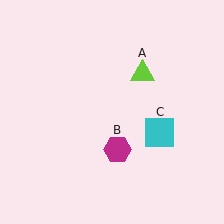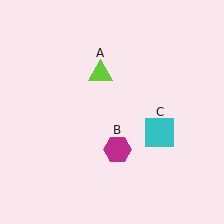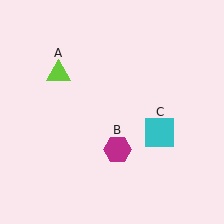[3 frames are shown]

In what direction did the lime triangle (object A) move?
The lime triangle (object A) moved left.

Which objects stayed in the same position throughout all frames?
Magenta hexagon (object B) and cyan square (object C) remained stationary.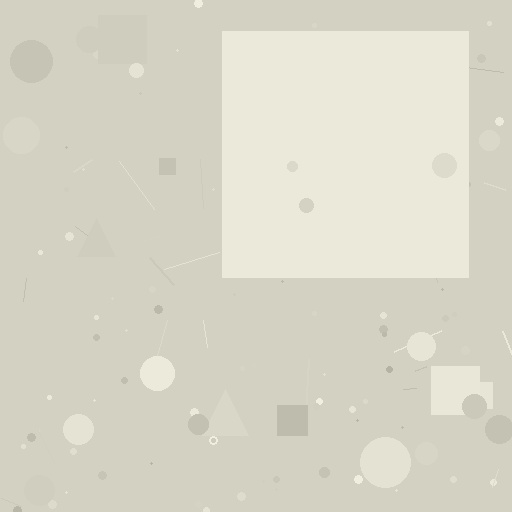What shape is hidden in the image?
A square is hidden in the image.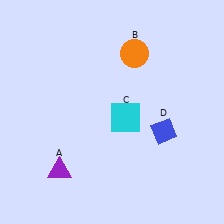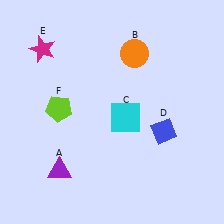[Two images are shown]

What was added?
A magenta star (E), a lime pentagon (F) were added in Image 2.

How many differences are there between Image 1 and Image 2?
There are 2 differences between the two images.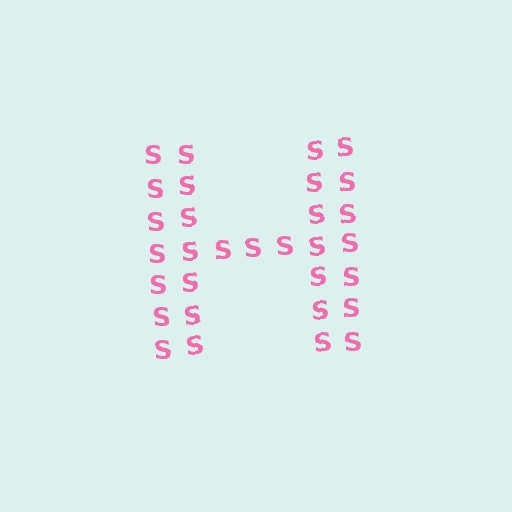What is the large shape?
The large shape is the letter H.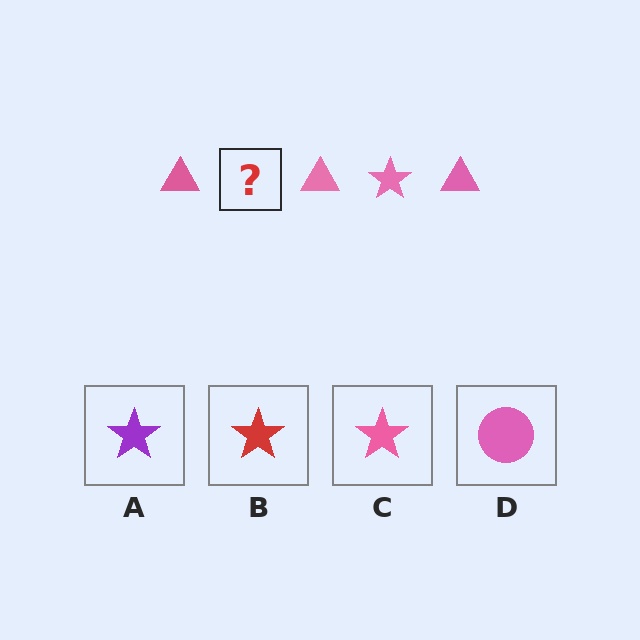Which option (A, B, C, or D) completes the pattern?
C.